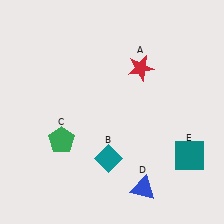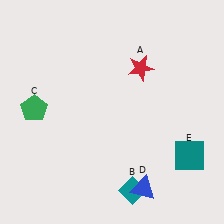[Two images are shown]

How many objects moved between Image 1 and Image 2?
2 objects moved between the two images.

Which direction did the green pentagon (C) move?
The green pentagon (C) moved up.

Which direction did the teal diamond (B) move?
The teal diamond (B) moved down.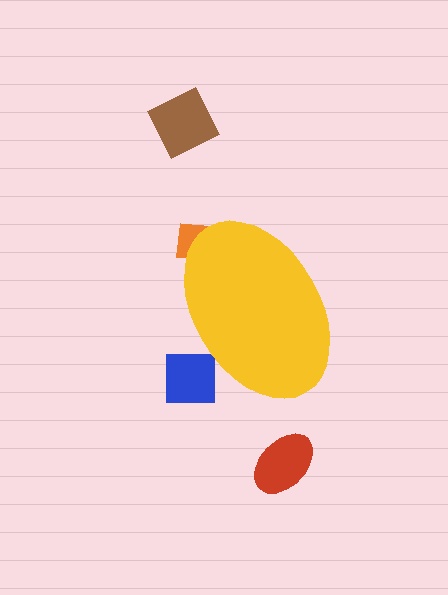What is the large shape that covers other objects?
A yellow ellipse.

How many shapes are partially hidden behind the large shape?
2 shapes are partially hidden.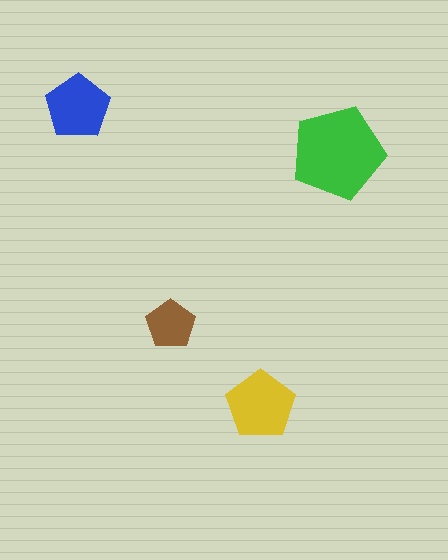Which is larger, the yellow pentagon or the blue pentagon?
The yellow one.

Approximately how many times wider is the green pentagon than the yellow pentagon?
About 1.5 times wider.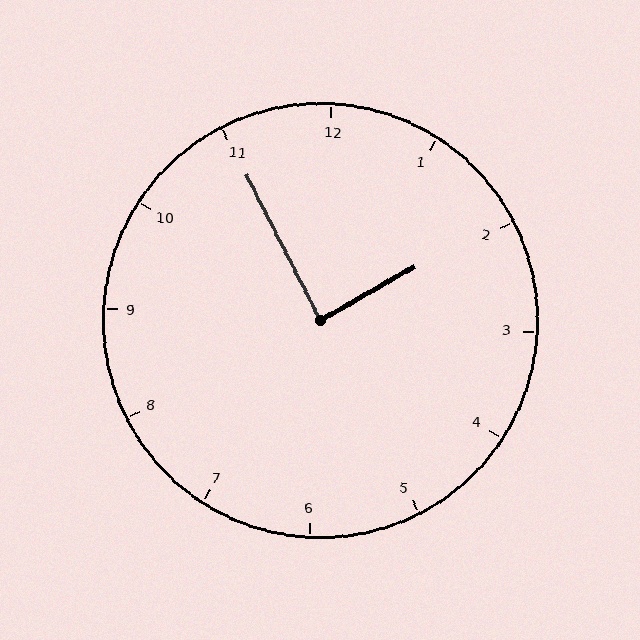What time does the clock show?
1:55.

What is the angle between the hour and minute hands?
Approximately 88 degrees.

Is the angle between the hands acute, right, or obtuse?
It is right.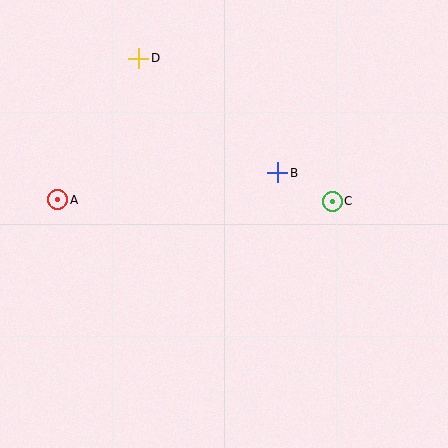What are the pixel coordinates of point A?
Point A is at (58, 200).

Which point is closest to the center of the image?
Point B at (277, 173) is closest to the center.